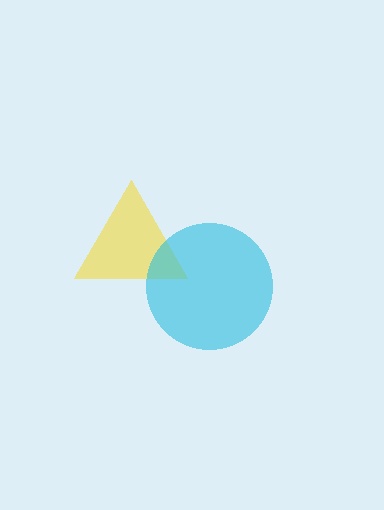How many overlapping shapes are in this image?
There are 2 overlapping shapes in the image.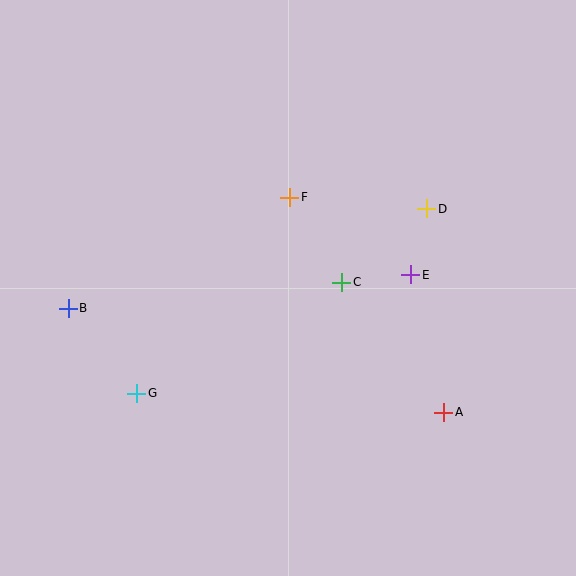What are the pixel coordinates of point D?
Point D is at (427, 209).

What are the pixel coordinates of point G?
Point G is at (137, 393).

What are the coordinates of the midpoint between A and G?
The midpoint between A and G is at (290, 403).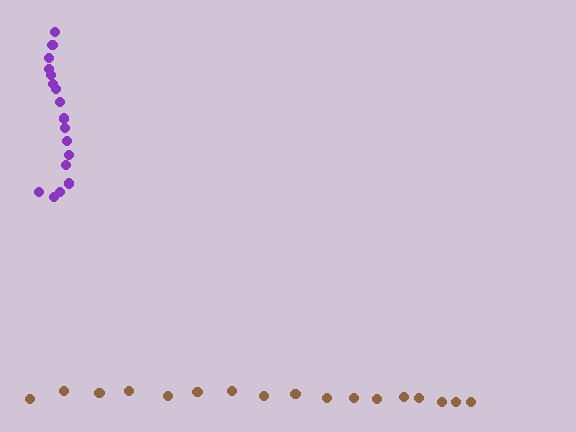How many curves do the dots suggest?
There are 2 distinct paths.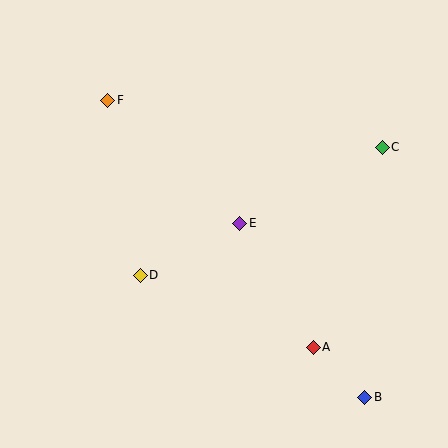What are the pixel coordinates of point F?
Point F is at (108, 100).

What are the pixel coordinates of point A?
Point A is at (313, 347).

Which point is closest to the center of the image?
Point E at (240, 223) is closest to the center.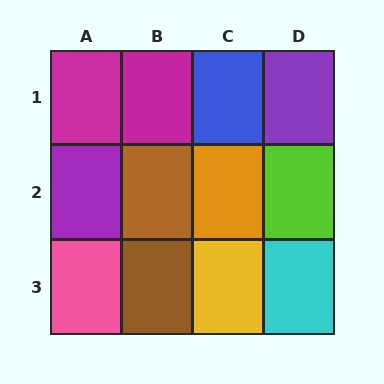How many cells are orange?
1 cell is orange.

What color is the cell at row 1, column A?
Magenta.